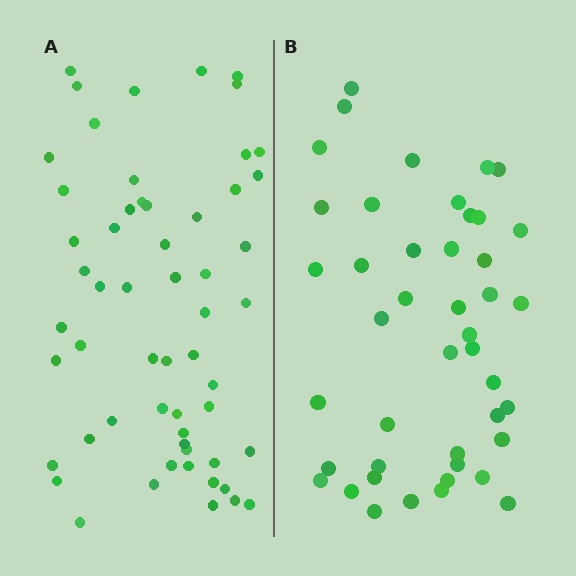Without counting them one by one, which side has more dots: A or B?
Region A (the left region) has more dots.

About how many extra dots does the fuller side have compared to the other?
Region A has approximately 15 more dots than region B.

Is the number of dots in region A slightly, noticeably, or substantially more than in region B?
Region A has noticeably more, but not dramatically so. The ratio is roughly 1.3 to 1.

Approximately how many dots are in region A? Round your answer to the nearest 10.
About 60 dots. (The exact count is 57, which rounds to 60.)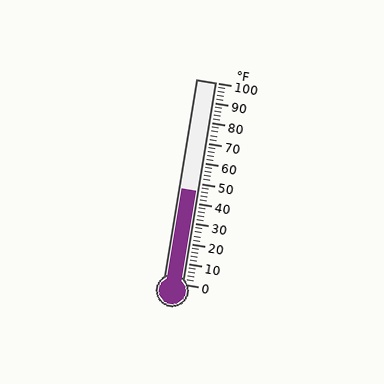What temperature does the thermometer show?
The thermometer shows approximately 46°F.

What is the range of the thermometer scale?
The thermometer scale ranges from 0°F to 100°F.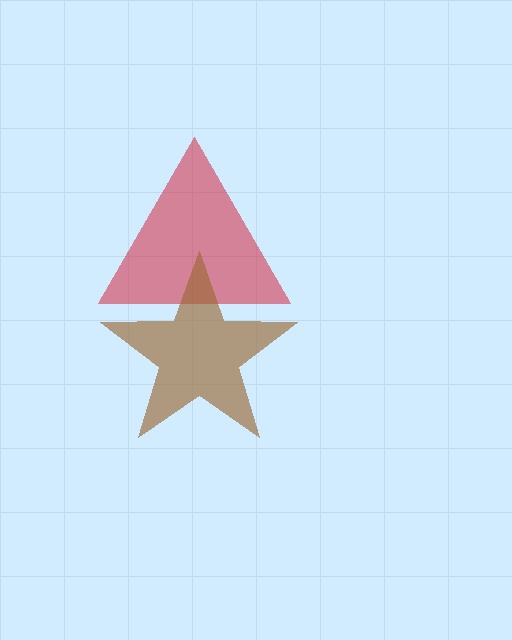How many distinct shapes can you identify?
There are 2 distinct shapes: a red triangle, a brown star.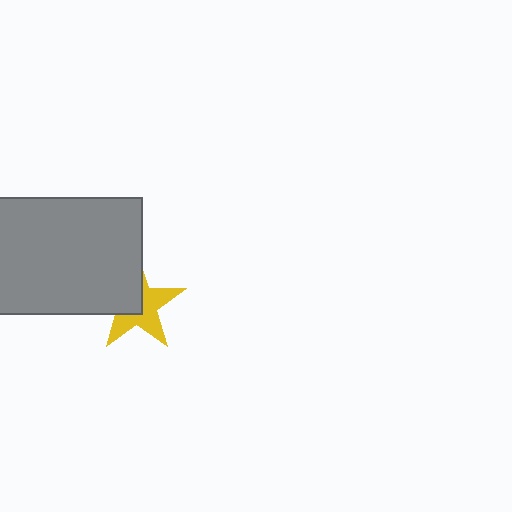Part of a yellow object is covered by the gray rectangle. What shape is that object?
It is a star.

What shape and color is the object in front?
The object in front is a gray rectangle.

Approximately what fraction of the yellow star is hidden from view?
Roughly 46% of the yellow star is hidden behind the gray rectangle.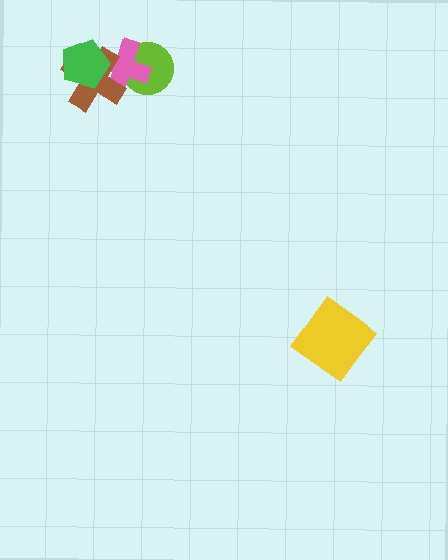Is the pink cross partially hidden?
Yes, it is partially covered by another shape.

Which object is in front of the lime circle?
The pink cross is in front of the lime circle.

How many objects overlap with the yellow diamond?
0 objects overlap with the yellow diamond.